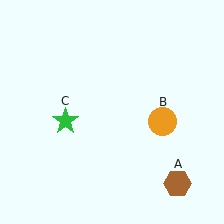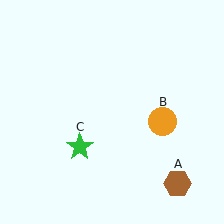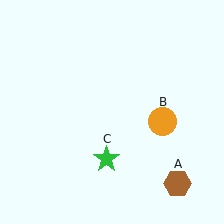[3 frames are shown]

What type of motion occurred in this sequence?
The green star (object C) rotated counterclockwise around the center of the scene.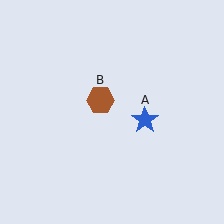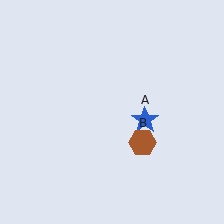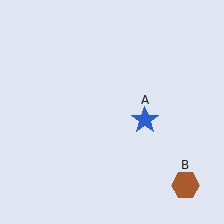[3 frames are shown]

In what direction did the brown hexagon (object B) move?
The brown hexagon (object B) moved down and to the right.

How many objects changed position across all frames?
1 object changed position: brown hexagon (object B).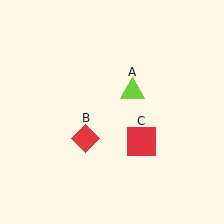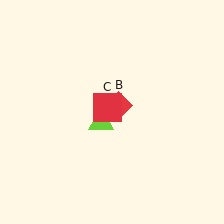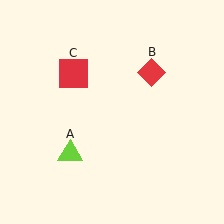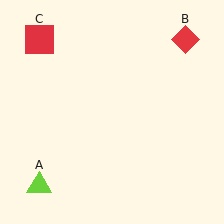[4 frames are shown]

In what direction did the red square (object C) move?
The red square (object C) moved up and to the left.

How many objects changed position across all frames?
3 objects changed position: lime triangle (object A), red diamond (object B), red square (object C).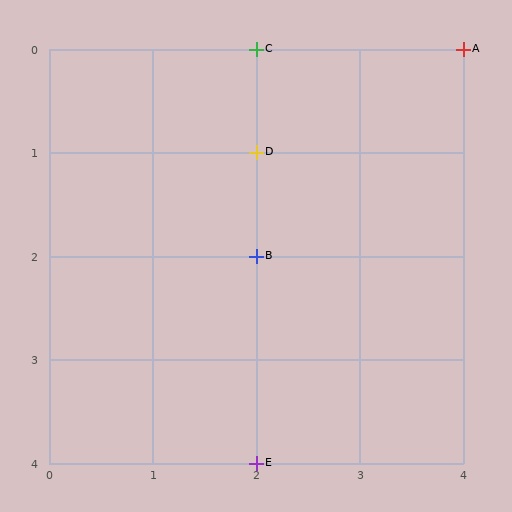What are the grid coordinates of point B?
Point B is at grid coordinates (2, 2).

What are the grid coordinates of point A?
Point A is at grid coordinates (4, 0).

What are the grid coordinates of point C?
Point C is at grid coordinates (2, 0).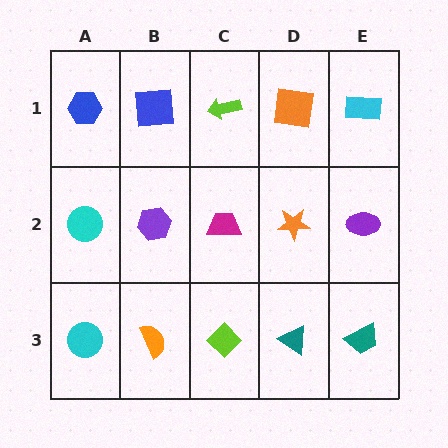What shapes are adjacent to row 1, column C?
A magenta trapezoid (row 2, column C), a blue square (row 1, column B), an orange square (row 1, column D).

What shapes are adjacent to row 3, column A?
A cyan circle (row 2, column A), an orange semicircle (row 3, column B).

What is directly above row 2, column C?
A lime arrow.